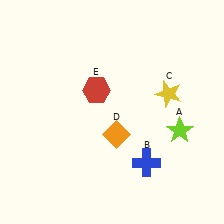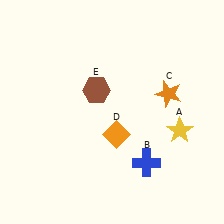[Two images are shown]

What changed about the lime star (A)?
In Image 1, A is lime. In Image 2, it changed to yellow.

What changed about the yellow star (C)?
In Image 1, C is yellow. In Image 2, it changed to orange.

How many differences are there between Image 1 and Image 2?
There are 3 differences between the two images.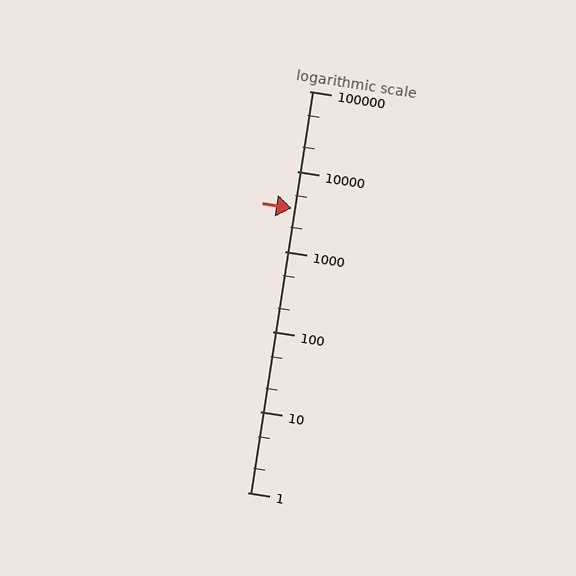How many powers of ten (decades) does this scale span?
The scale spans 5 decades, from 1 to 100000.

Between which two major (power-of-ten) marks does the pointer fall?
The pointer is between 1000 and 10000.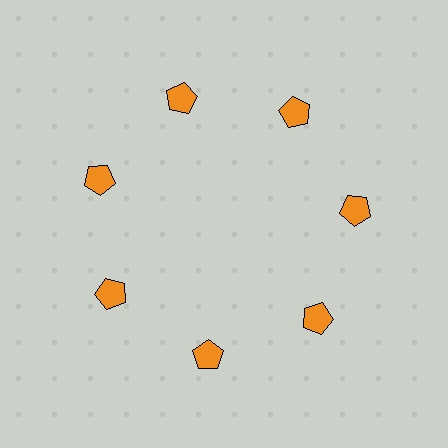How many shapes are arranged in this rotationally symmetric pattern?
There are 7 shapes, arranged in 7 groups of 1.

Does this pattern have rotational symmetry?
Yes, this pattern has 7-fold rotational symmetry. It looks the same after rotating 51 degrees around the center.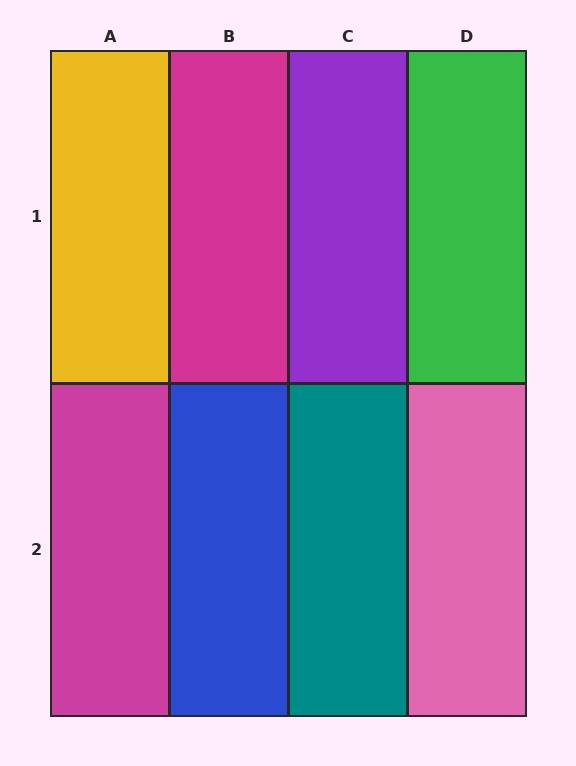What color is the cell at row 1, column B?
Magenta.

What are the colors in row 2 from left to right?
Magenta, blue, teal, pink.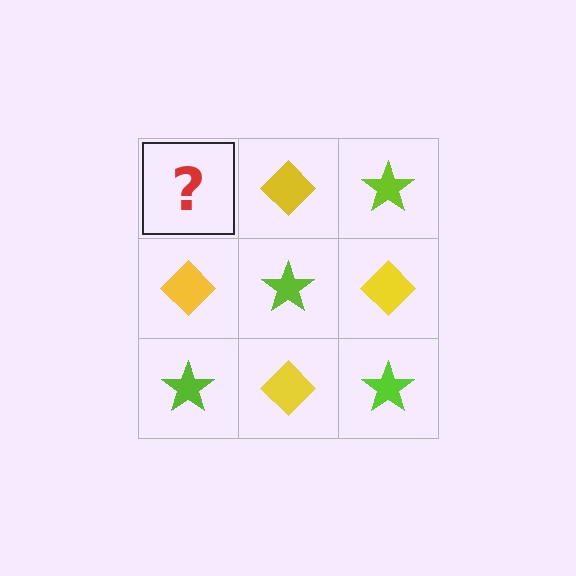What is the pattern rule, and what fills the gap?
The rule is that it alternates lime star and yellow diamond in a checkerboard pattern. The gap should be filled with a lime star.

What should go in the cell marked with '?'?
The missing cell should contain a lime star.